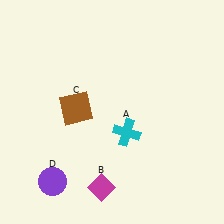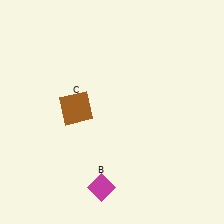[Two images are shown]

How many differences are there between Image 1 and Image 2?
There are 2 differences between the two images.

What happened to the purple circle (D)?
The purple circle (D) was removed in Image 2. It was in the bottom-left area of Image 1.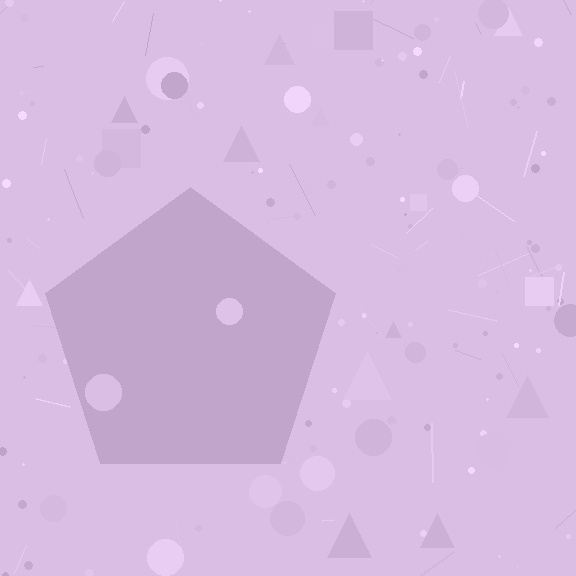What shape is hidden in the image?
A pentagon is hidden in the image.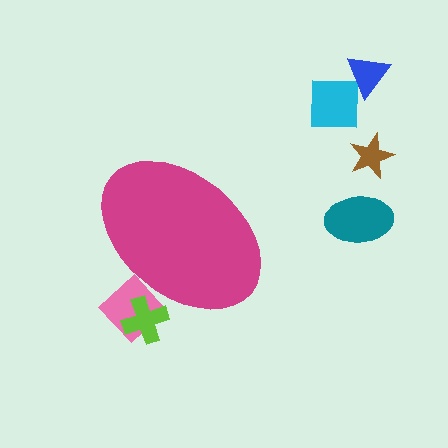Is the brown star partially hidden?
No, the brown star is fully visible.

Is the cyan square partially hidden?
No, the cyan square is fully visible.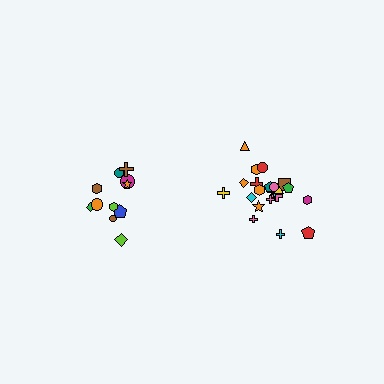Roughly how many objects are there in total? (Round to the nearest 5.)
Roughly 35 objects in total.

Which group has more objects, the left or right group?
The right group.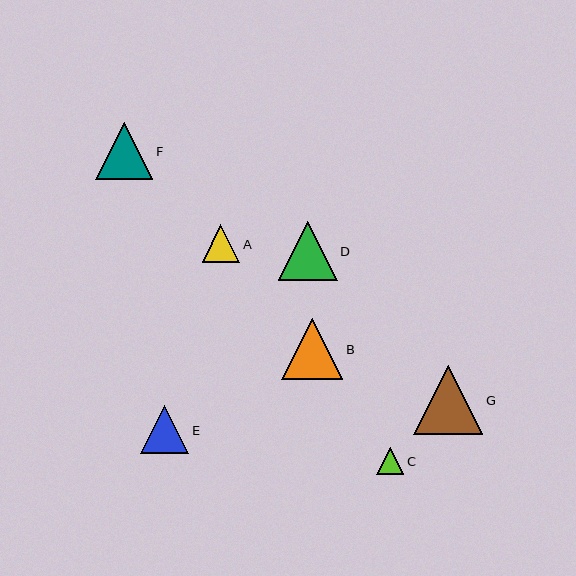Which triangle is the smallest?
Triangle C is the smallest with a size of approximately 28 pixels.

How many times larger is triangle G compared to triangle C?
Triangle G is approximately 2.5 times the size of triangle C.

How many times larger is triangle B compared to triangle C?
Triangle B is approximately 2.2 times the size of triangle C.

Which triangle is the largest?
Triangle G is the largest with a size of approximately 69 pixels.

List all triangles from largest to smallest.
From largest to smallest: G, B, D, F, E, A, C.